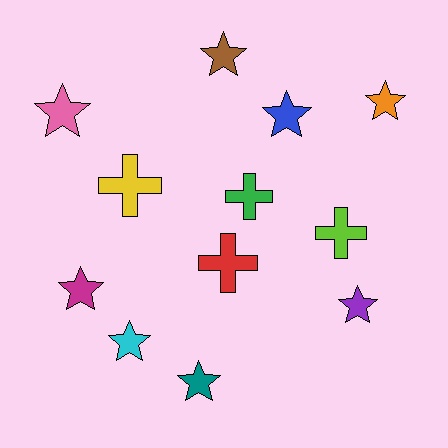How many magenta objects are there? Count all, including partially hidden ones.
There is 1 magenta object.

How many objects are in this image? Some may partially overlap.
There are 12 objects.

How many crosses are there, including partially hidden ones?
There are 4 crosses.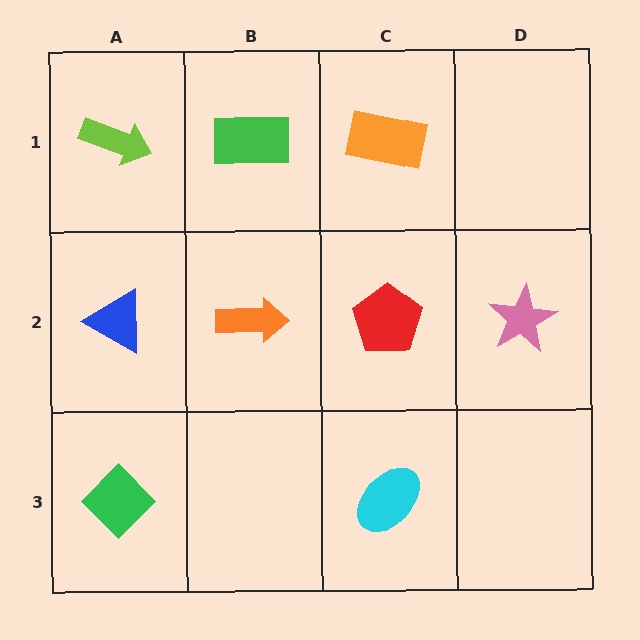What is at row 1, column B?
A green rectangle.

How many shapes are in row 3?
2 shapes.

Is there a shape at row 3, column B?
No, that cell is empty.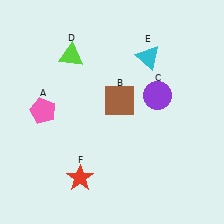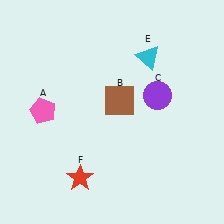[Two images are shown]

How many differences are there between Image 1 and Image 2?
There is 1 difference between the two images.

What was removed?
The lime triangle (D) was removed in Image 2.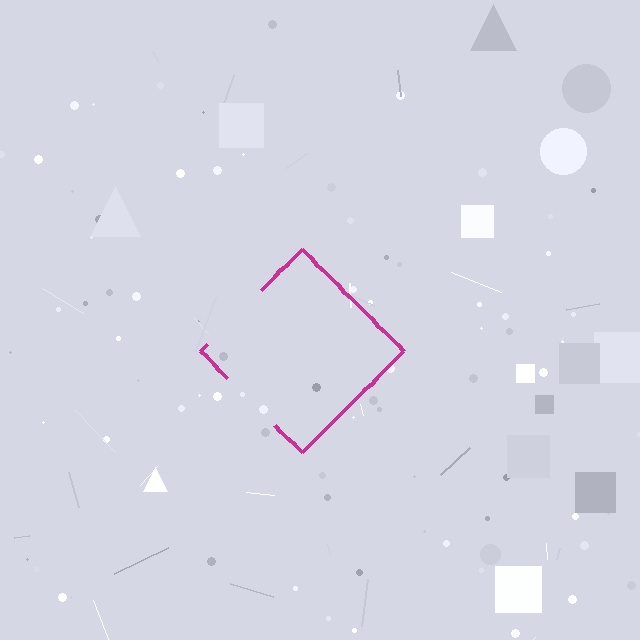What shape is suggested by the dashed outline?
The dashed outline suggests a diamond.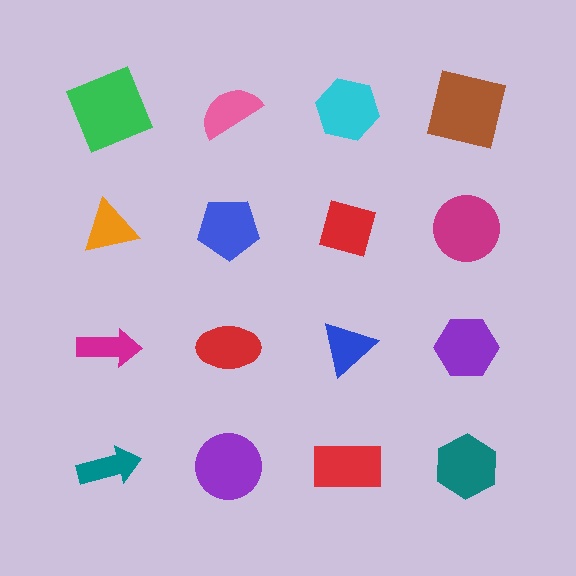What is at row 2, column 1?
An orange triangle.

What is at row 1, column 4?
A brown square.